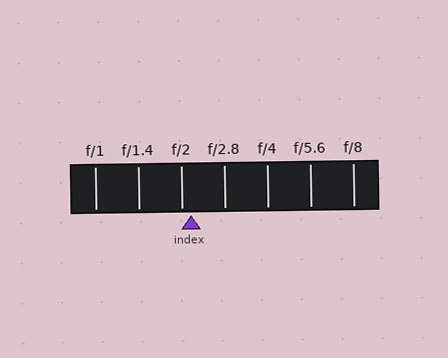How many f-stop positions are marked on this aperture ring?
There are 7 f-stop positions marked.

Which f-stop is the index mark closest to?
The index mark is closest to f/2.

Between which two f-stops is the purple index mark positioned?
The index mark is between f/2 and f/2.8.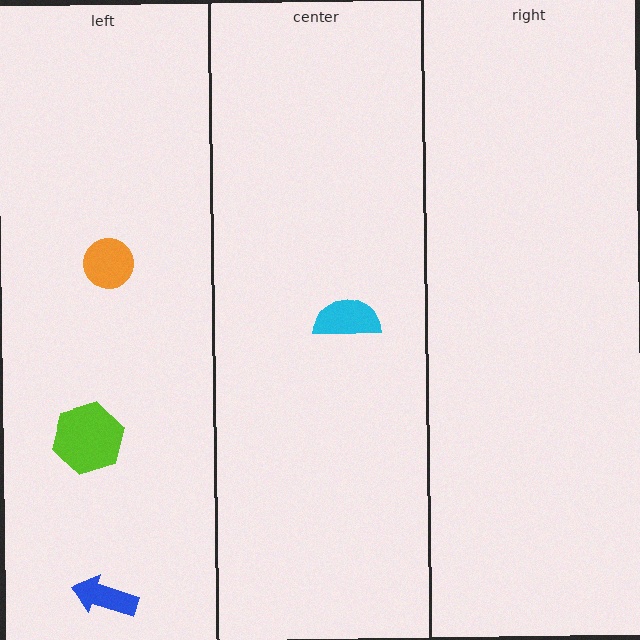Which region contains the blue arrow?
The left region.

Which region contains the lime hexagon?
The left region.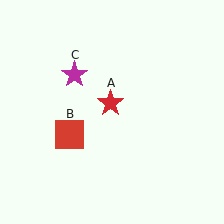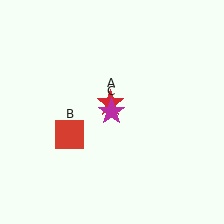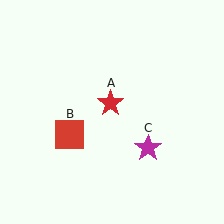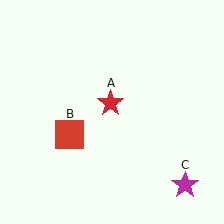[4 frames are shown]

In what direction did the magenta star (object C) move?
The magenta star (object C) moved down and to the right.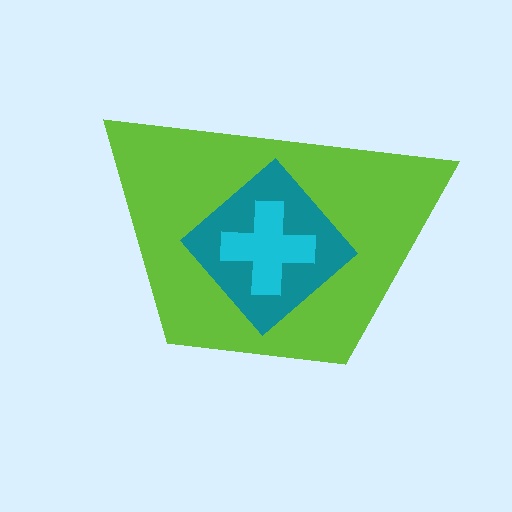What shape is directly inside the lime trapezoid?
The teal diamond.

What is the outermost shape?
The lime trapezoid.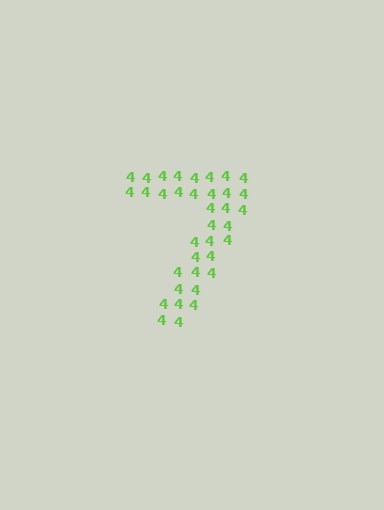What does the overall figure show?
The overall figure shows the digit 7.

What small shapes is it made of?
It is made of small digit 4's.